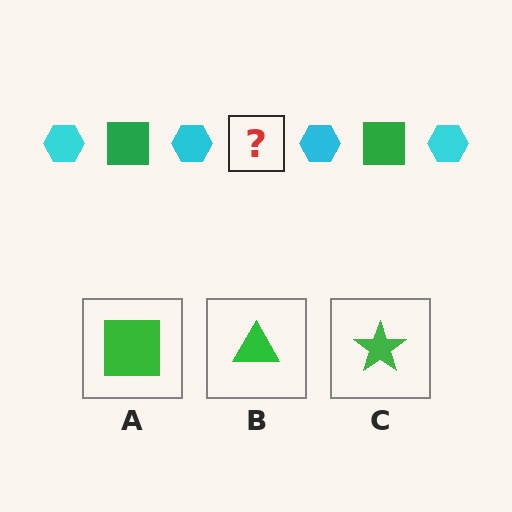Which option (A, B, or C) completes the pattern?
A.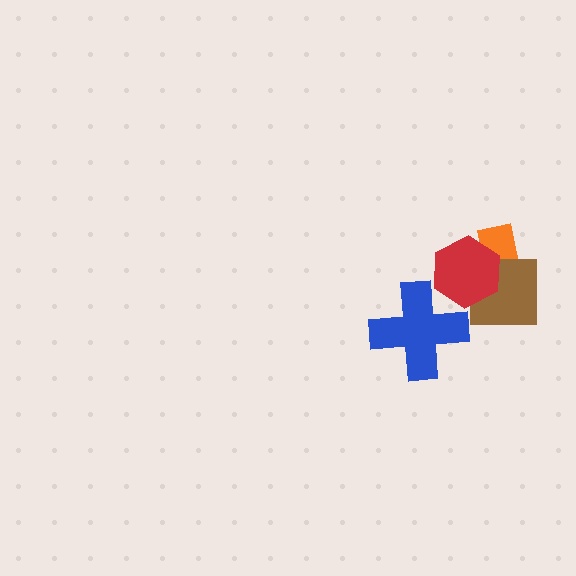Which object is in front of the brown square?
The red hexagon is in front of the brown square.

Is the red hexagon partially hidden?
Yes, it is partially covered by another shape.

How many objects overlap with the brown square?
2 objects overlap with the brown square.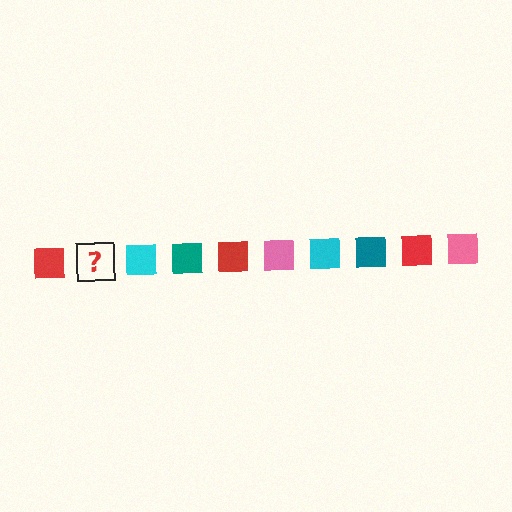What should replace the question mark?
The question mark should be replaced with a pink square.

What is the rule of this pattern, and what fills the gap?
The rule is that the pattern cycles through red, pink, cyan, teal squares. The gap should be filled with a pink square.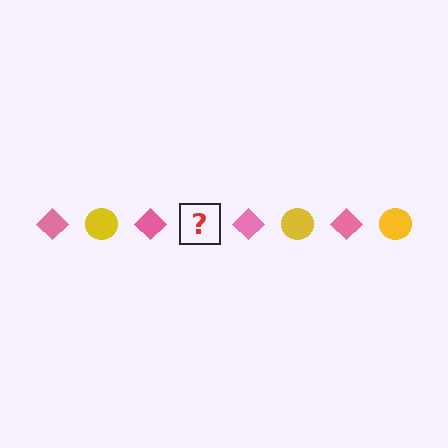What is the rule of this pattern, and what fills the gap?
The rule is that the pattern alternates between pink diamond and yellow circle. The gap should be filled with a yellow circle.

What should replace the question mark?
The question mark should be replaced with a yellow circle.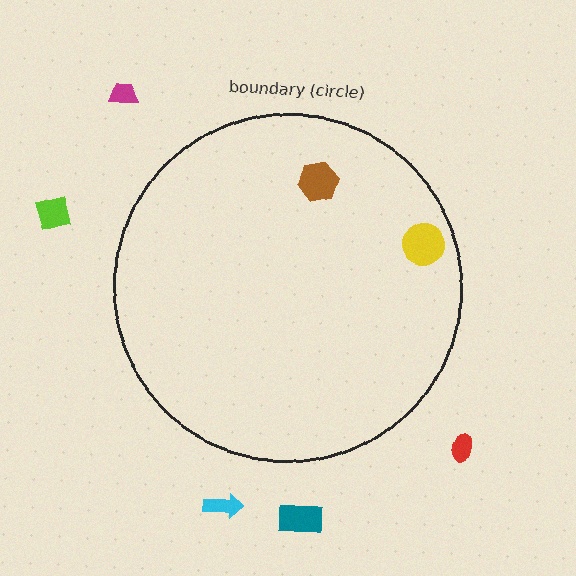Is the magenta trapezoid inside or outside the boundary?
Outside.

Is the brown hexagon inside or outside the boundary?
Inside.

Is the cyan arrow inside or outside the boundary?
Outside.